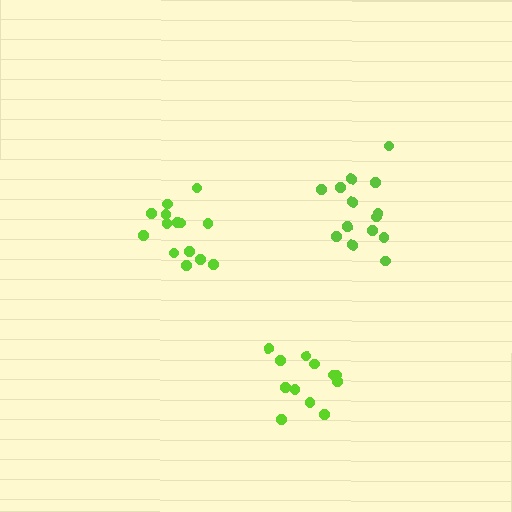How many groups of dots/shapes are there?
There are 3 groups.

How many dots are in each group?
Group 1: 14 dots, Group 2: 14 dots, Group 3: 12 dots (40 total).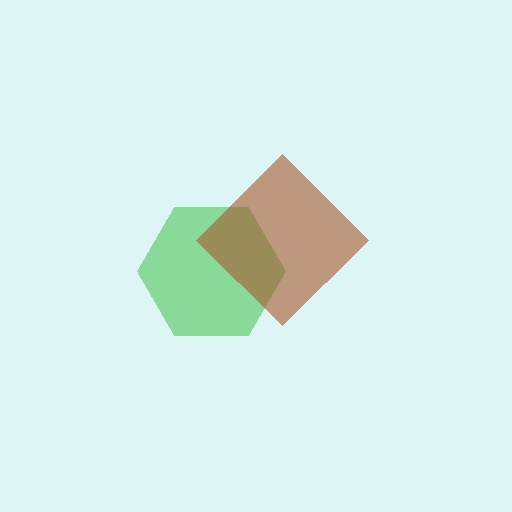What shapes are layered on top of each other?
The layered shapes are: a green hexagon, a brown diamond.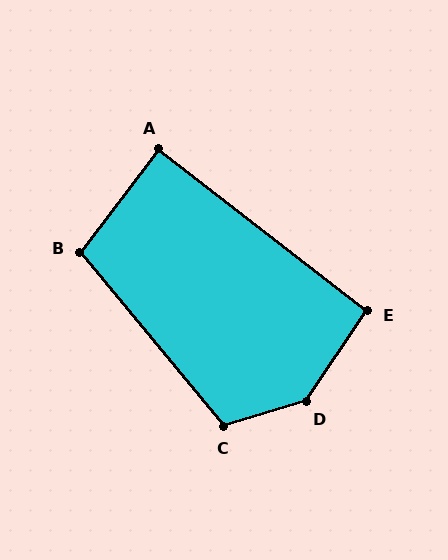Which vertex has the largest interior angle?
D, at approximately 141 degrees.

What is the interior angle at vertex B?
Approximately 103 degrees (obtuse).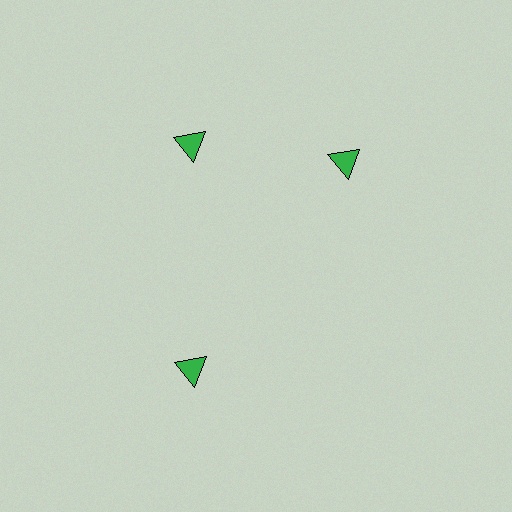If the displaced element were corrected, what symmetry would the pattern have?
It would have 3-fold rotational symmetry — the pattern would map onto itself every 120 degrees.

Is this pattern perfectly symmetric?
No. The 3 green triangles are arranged in a ring, but one element near the 3 o'clock position is rotated out of alignment along the ring, breaking the 3-fold rotational symmetry.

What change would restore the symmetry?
The symmetry would be restored by rotating it back into even spacing with its neighbors so that all 3 triangles sit at equal angles and equal distance from the center.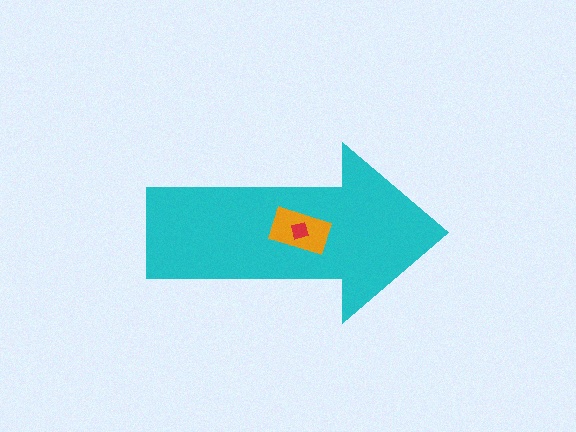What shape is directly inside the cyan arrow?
The orange rectangle.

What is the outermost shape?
The cyan arrow.